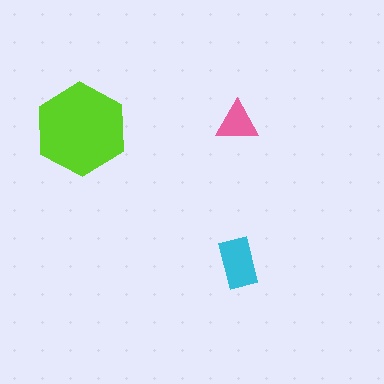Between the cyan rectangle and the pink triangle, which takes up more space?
The cyan rectangle.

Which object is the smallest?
The pink triangle.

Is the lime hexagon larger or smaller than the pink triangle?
Larger.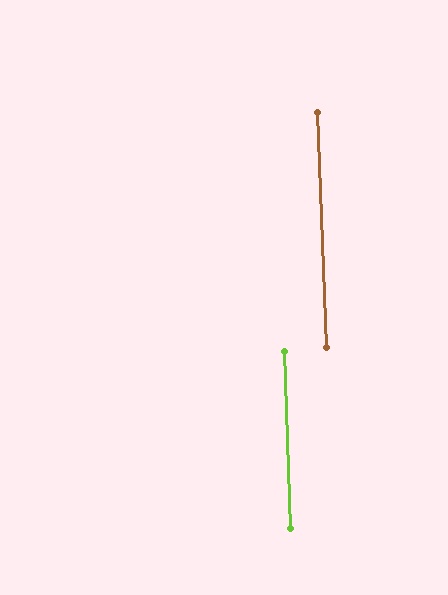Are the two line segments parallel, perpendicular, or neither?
Parallel — their directions differ by only 0.2°.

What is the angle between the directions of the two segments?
Approximately 0 degrees.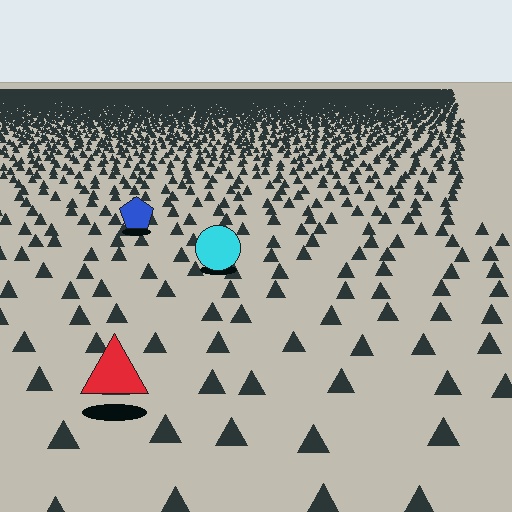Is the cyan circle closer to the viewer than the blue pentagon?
Yes. The cyan circle is closer — you can tell from the texture gradient: the ground texture is coarser near it.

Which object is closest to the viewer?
The red triangle is closest. The texture marks near it are larger and more spread out.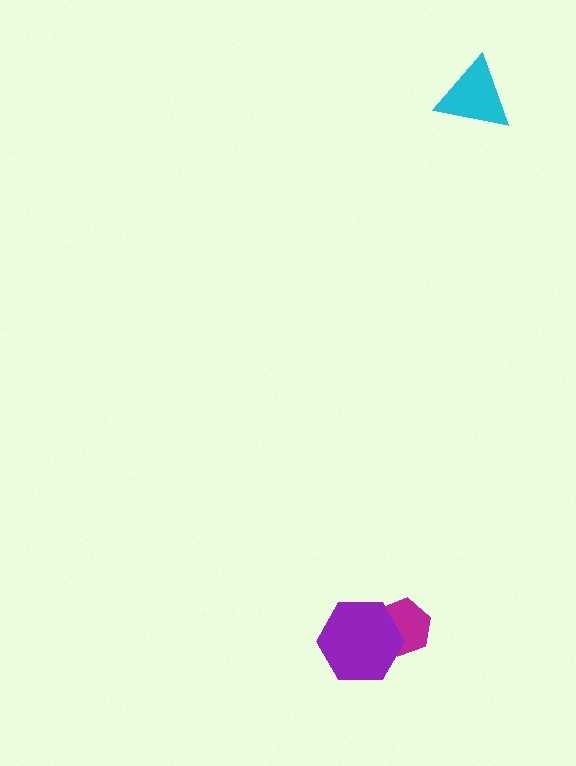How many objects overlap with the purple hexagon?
1 object overlaps with the purple hexagon.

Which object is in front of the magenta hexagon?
The purple hexagon is in front of the magenta hexagon.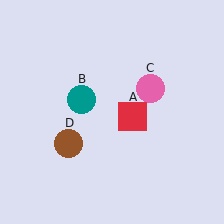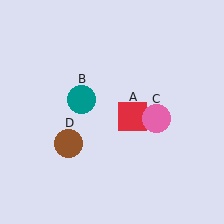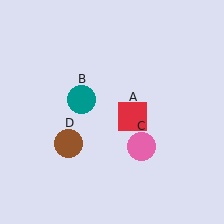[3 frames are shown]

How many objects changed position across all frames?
1 object changed position: pink circle (object C).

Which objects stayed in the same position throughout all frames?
Red square (object A) and teal circle (object B) and brown circle (object D) remained stationary.